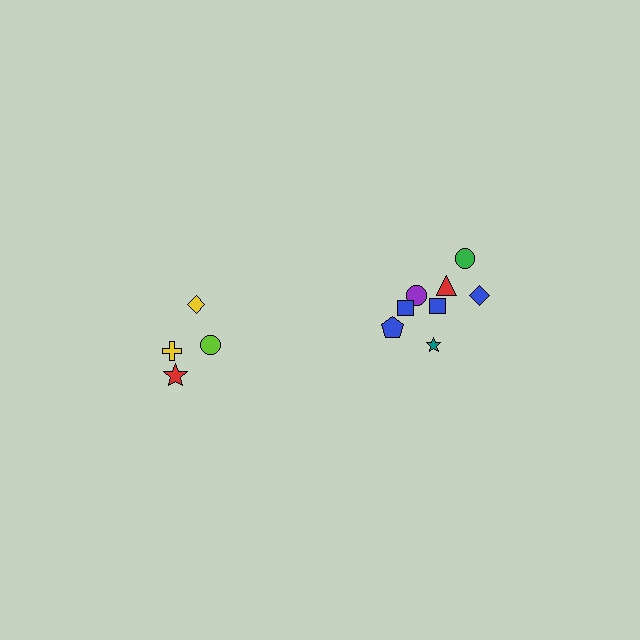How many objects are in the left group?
There are 4 objects.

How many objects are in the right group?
There are 8 objects.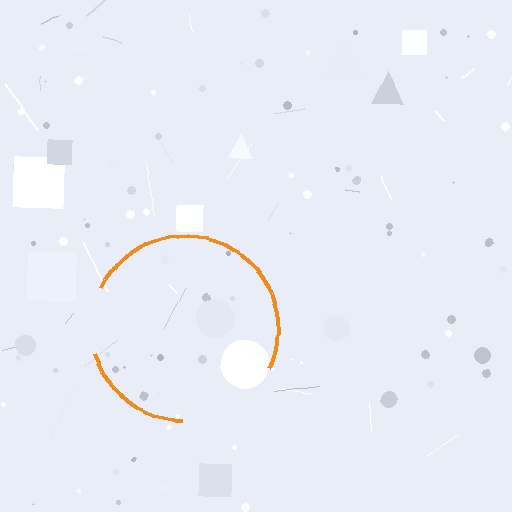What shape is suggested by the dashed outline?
The dashed outline suggests a circle.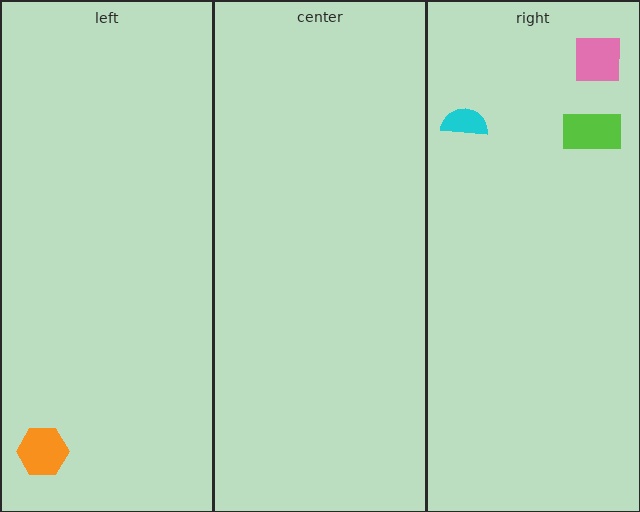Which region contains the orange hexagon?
The left region.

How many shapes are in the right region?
3.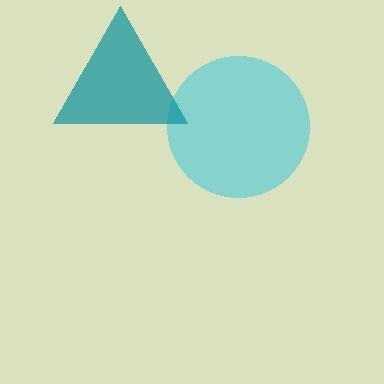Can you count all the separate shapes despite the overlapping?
Yes, there are 2 separate shapes.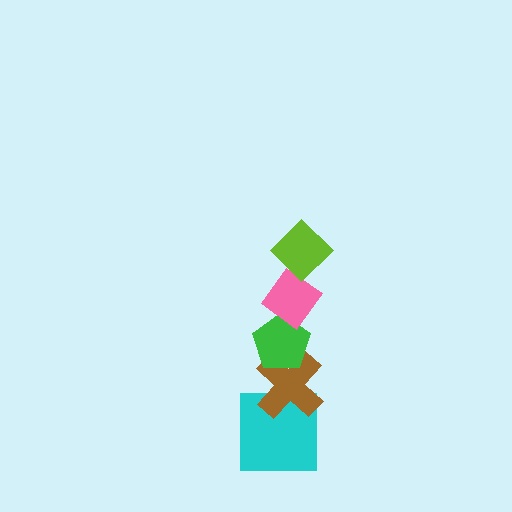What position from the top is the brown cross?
The brown cross is 4th from the top.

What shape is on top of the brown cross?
The green pentagon is on top of the brown cross.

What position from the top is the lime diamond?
The lime diamond is 1st from the top.